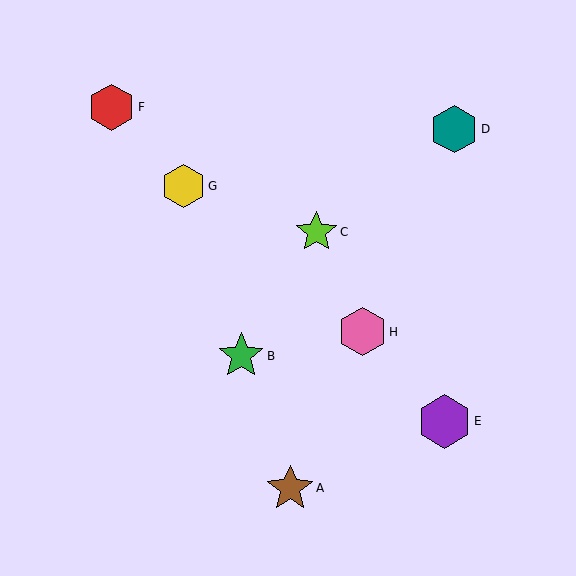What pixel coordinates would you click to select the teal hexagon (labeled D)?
Click at (454, 129) to select the teal hexagon D.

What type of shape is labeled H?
Shape H is a pink hexagon.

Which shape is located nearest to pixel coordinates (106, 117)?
The red hexagon (labeled F) at (112, 107) is nearest to that location.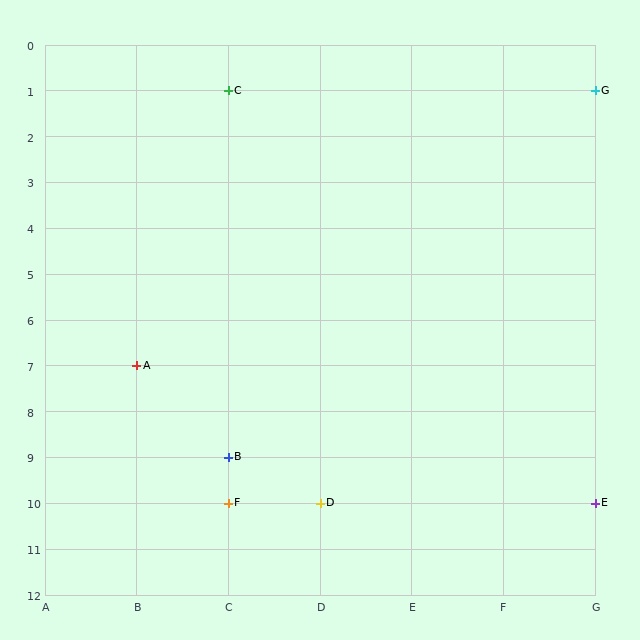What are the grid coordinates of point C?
Point C is at grid coordinates (C, 1).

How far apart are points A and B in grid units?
Points A and B are 1 column and 2 rows apart (about 2.2 grid units diagonally).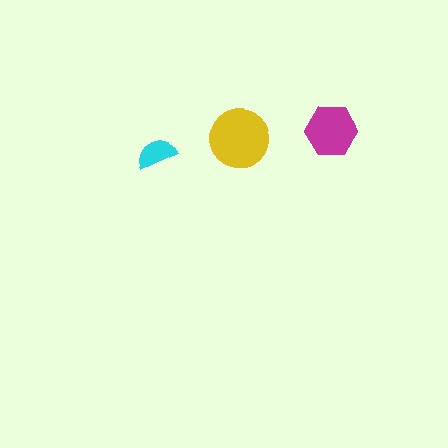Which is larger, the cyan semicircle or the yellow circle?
The yellow circle.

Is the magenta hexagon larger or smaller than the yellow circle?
Smaller.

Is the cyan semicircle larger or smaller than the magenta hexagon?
Smaller.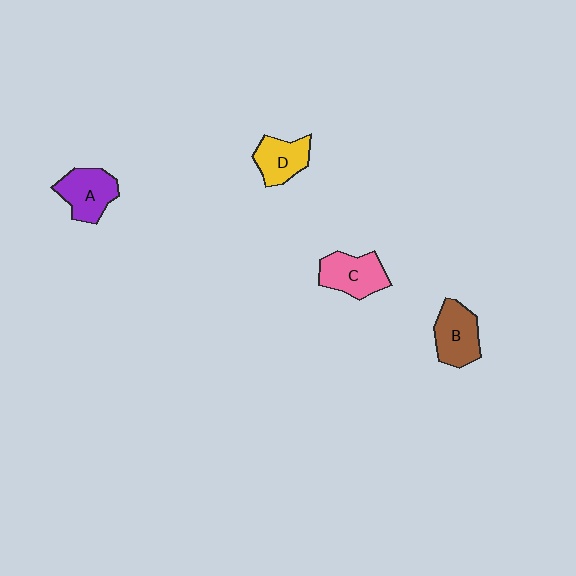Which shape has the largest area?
Shape B (brown).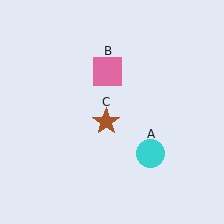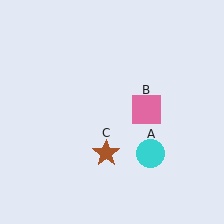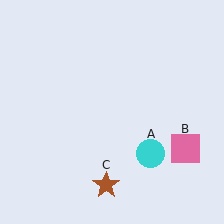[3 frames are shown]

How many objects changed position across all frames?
2 objects changed position: pink square (object B), brown star (object C).